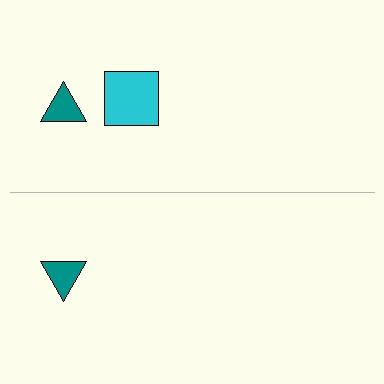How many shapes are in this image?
There are 3 shapes in this image.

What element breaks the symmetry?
A cyan square is missing from the bottom side.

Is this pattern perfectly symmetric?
No, the pattern is not perfectly symmetric. A cyan square is missing from the bottom side.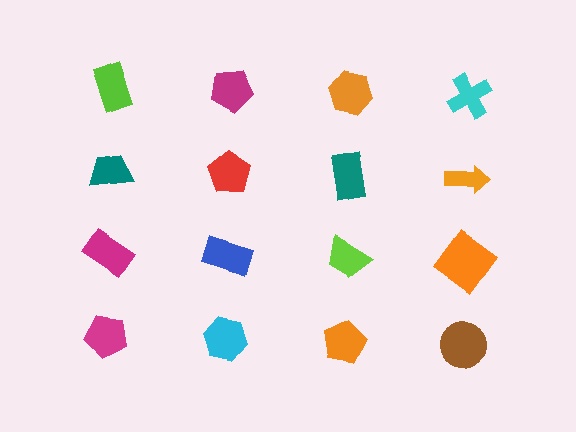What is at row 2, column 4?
An orange arrow.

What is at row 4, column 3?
An orange pentagon.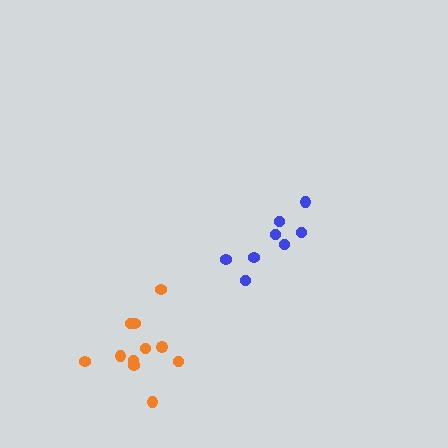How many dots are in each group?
Group 1: 8 dots, Group 2: 11 dots (19 total).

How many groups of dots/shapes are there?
There are 2 groups.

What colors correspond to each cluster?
The clusters are colored: blue, orange.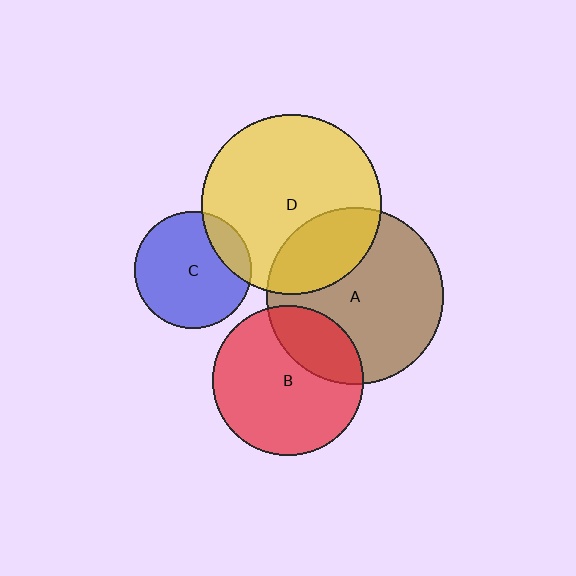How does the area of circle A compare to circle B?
Approximately 1.4 times.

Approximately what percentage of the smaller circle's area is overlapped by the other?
Approximately 25%.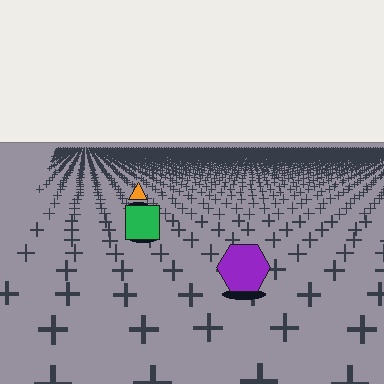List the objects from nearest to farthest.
From nearest to farthest: the purple hexagon, the green square, the orange triangle.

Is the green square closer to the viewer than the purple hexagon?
No. The purple hexagon is closer — you can tell from the texture gradient: the ground texture is coarser near it.